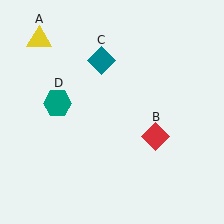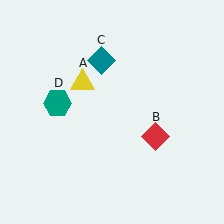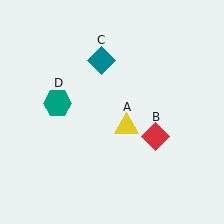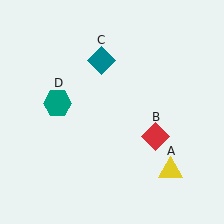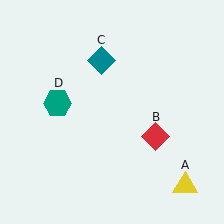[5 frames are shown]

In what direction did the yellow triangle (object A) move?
The yellow triangle (object A) moved down and to the right.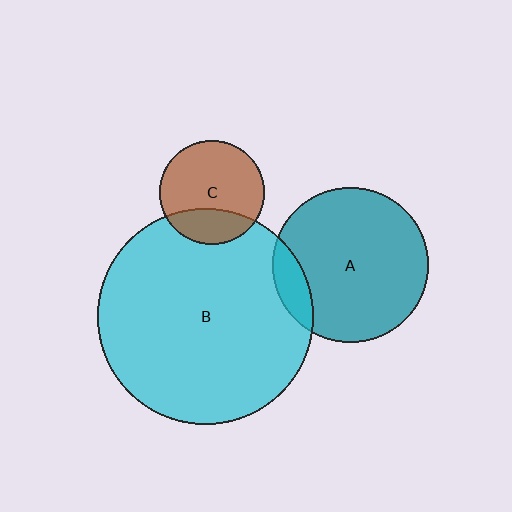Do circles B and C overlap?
Yes.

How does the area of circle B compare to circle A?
Approximately 1.9 times.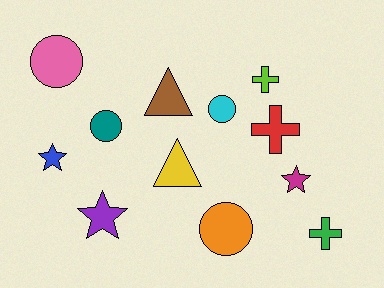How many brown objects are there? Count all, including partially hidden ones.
There is 1 brown object.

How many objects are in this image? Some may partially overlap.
There are 12 objects.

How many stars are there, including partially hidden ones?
There are 3 stars.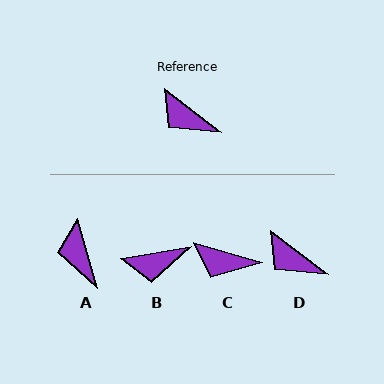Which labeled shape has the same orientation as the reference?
D.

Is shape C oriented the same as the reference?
No, it is off by about 21 degrees.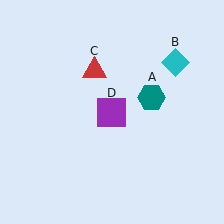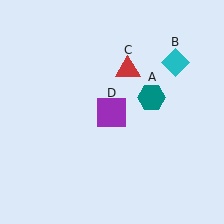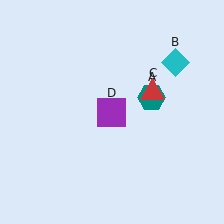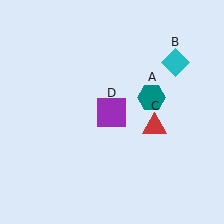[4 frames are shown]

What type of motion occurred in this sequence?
The red triangle (object C) rotated clockwise around the center of the scene.